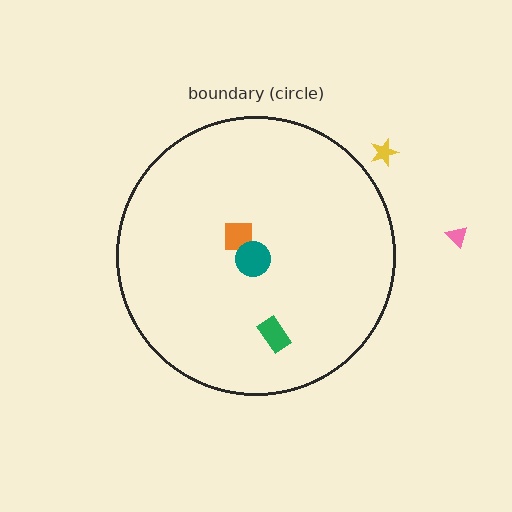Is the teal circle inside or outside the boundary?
Inside.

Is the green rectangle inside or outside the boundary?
Inside.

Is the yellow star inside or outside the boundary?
Outside.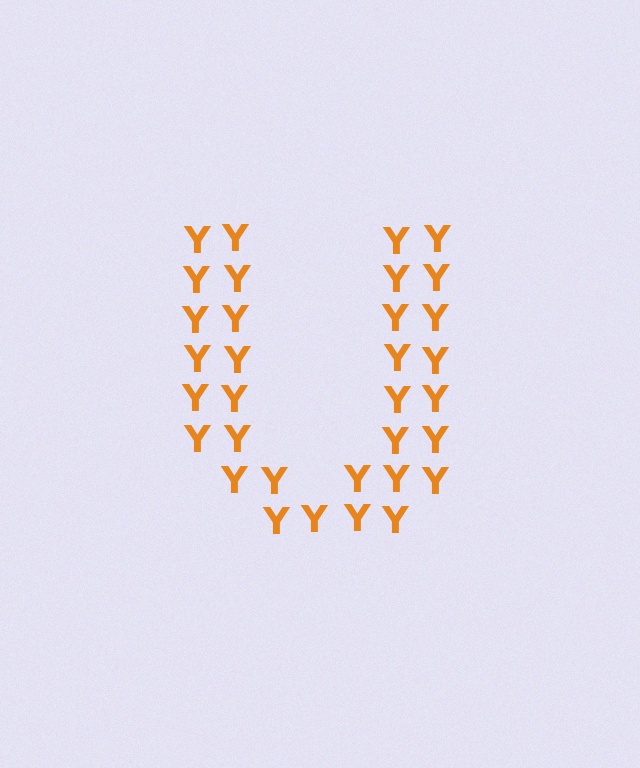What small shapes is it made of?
It is made of small letter Y's.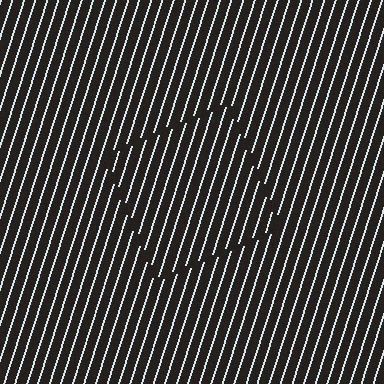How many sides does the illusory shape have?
4 sides — the line-ends trace a square.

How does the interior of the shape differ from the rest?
The interior of the shape contains the same grating, shifted by half a period — the contour is defined by the phase discontinuity where line-ends from the inner and outer gratings abut.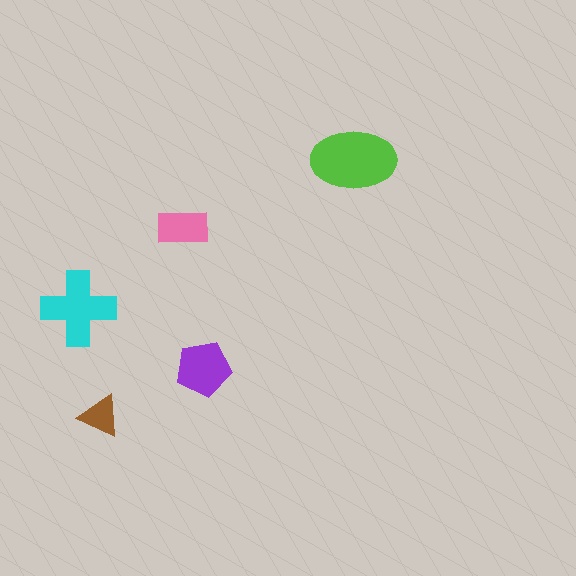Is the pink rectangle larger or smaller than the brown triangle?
Larger.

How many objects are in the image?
There are 5 objects in the image.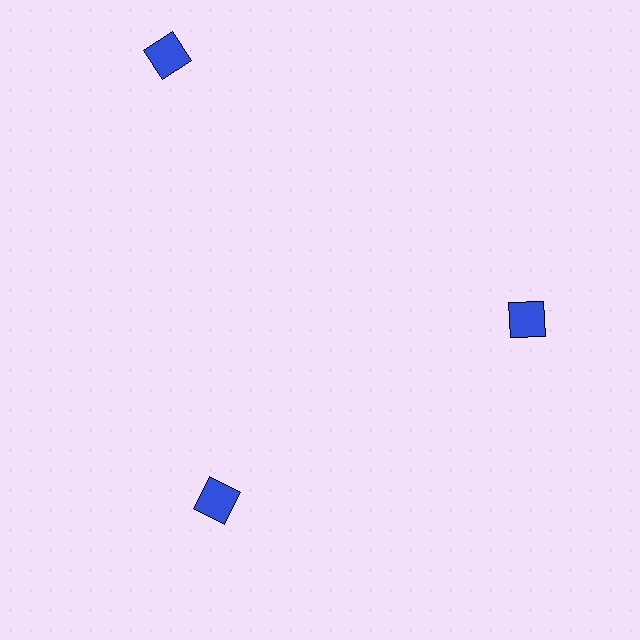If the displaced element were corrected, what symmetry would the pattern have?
It would have 3-fold rotational symmetry — the pattern would map onto itself every 120 degrees.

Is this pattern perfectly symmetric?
No. The 3 blue diamonds are arranged in a ring, but one element near the 11 o'clock position is pushed outward from the center, breaking the 3-fold rotational symmetry.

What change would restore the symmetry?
The symmetry would be restored by moving it inward, back onto the ring so that all 3 diamonds sit at equal angles and equal distance from the center.